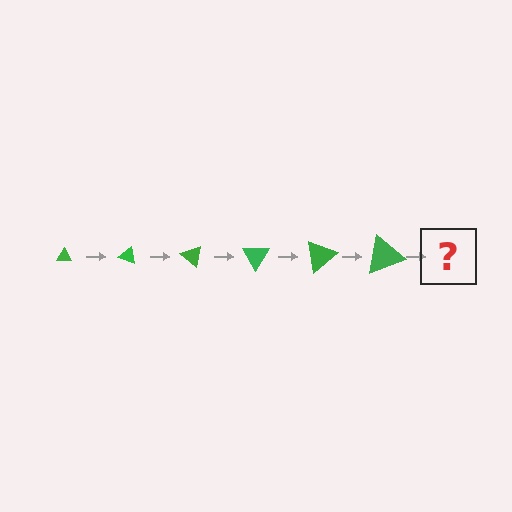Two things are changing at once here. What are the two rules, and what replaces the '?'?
The two rules are that the triangle grows larger each step and it rotates 20 degrees each step. The '?' should be a triangle, larger than the previous one and rotated 120 degrees from the start.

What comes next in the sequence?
The next element should be a triangle, larger than the previous one and rotated 120 degrees from the start.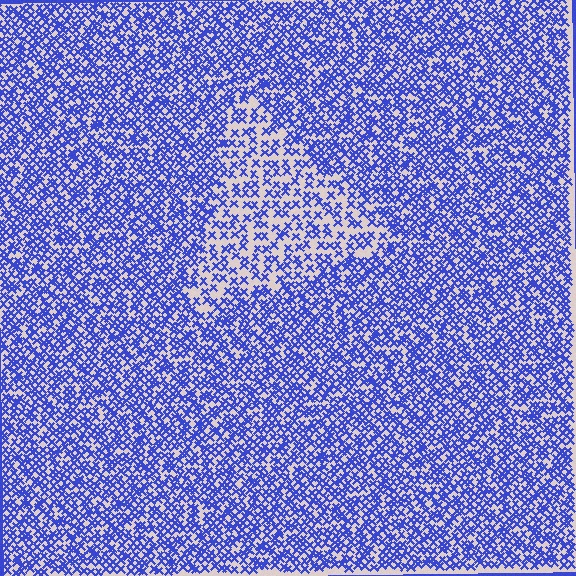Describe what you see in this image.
The image contains small blue elements arranged at two different densities. A triangle-shaped region is visible where the elements are less densely packed than the surrounding area.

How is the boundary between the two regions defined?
The boundary is defined by a change in element density (approximately 1.9x ratio). All elements are the same color, size, and shape.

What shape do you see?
I see a triangle.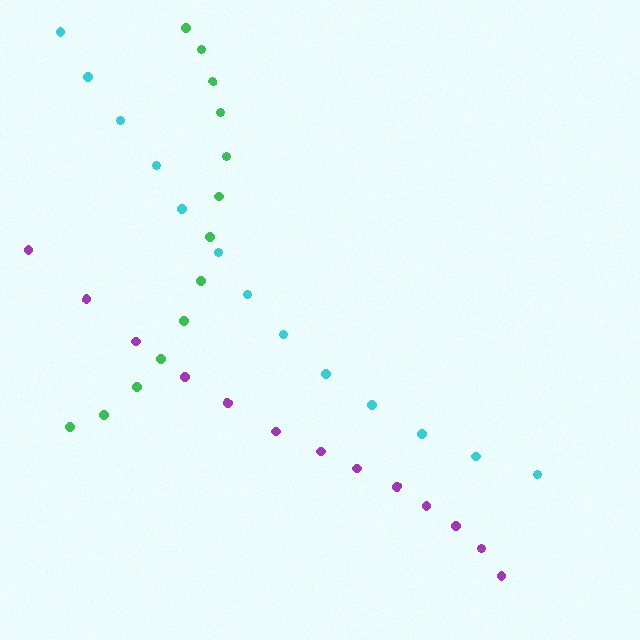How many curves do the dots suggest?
There are 3 distinct paths.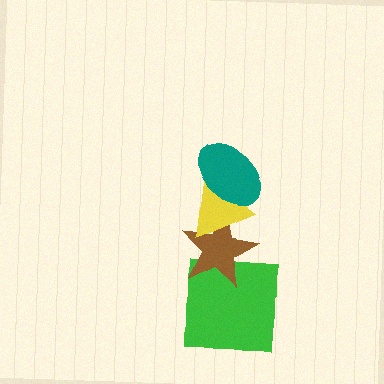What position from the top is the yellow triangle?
The yellow triangle is 2nd from the top.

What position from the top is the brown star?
The brown star is 3rd from the top.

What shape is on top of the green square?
The brown star is on top of the green square.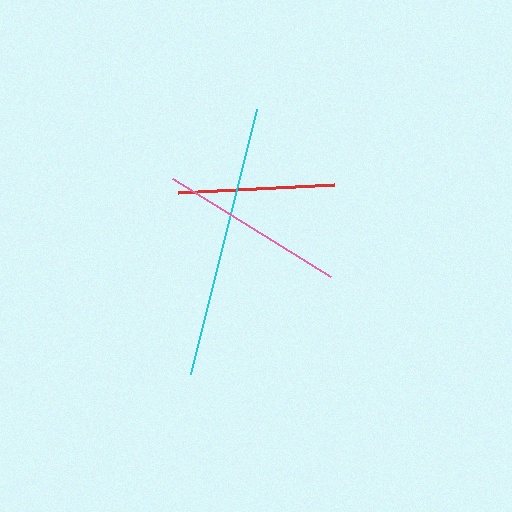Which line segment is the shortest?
The red line is the shortest at approximately 156 pixels.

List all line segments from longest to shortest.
From longest to shortest: cyan, pink, red.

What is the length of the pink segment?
The pink segment is approximately 185 pixels long.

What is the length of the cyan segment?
The cyan segment is approximately 273 pixels long.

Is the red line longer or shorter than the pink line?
The pink line is longer than the red line.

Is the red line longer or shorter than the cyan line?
The cyan line is longer than the red line.